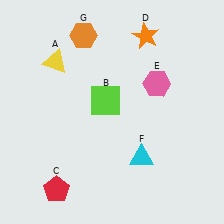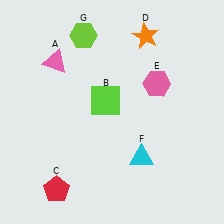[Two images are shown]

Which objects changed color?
A changed from yellow to pink. G changed from orange to lime.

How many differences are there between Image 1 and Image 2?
There are 2 differences between the two images.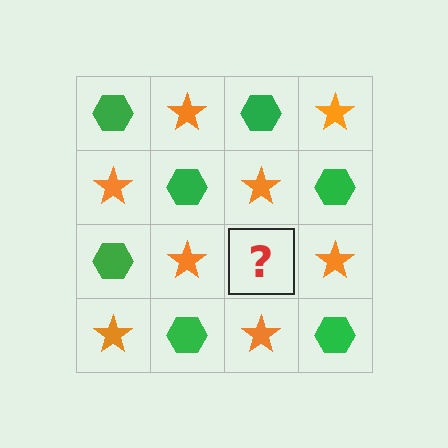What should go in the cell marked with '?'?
The missing cell should contain a green hexagon.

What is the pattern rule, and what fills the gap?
The rule is that it alternates green hexagon and orange star in a checkerboard pattern. The gap should be filled with a green hexagon.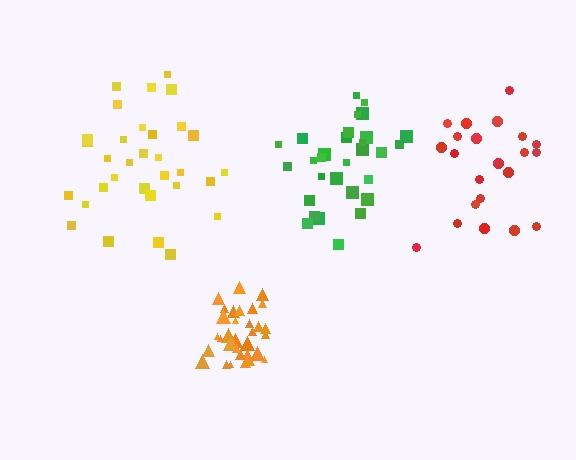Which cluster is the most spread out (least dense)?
Red.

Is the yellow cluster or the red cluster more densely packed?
Yellow.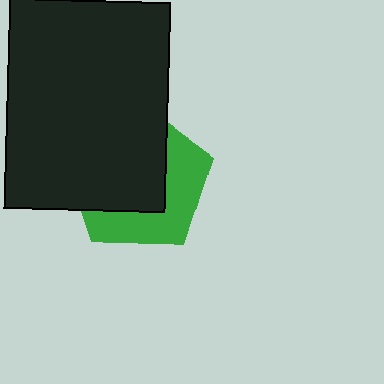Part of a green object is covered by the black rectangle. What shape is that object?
It is a pentagon.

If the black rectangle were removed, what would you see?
You would see the complete green pentagon.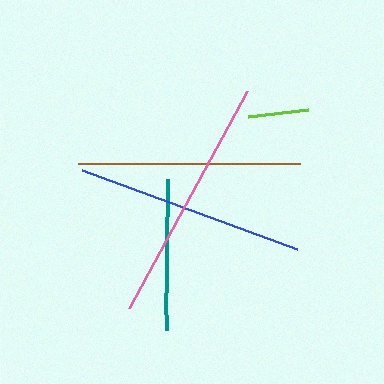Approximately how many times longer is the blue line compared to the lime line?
The blue line is approximately 3.8 times the length of the lime line.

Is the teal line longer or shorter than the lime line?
The teal line is longer than the lime line.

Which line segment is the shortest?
The lime line is the shortest at approximately 61 pixels.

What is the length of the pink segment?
The pink segment is approximately 247 pixels long.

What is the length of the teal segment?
The teal segment is approximately 151 pixels long.